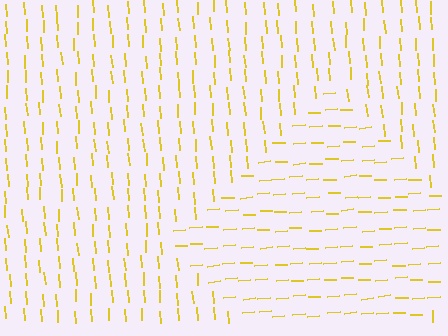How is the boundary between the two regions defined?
The boundary is defined purely by a change in line orientation (approximately 89 degrees difference). All lines are the same color and thickness.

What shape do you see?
I see a diamond.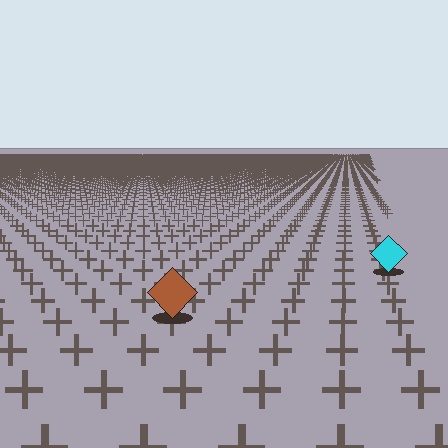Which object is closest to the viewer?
The brown diamond is closest. The texture marks near it are larger and more spread out.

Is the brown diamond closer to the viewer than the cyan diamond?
Yes. The brown diamond is closer — you can tell from the texture gradient: the ground texture is coarser near it.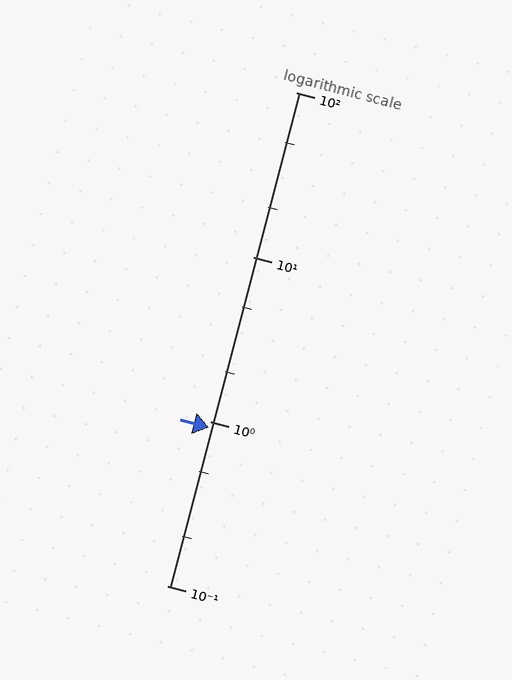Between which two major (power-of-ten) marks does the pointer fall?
The pointer is between 0.1 and 1.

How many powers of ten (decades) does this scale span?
The scale spans 3 decades, from 0.1 to 100.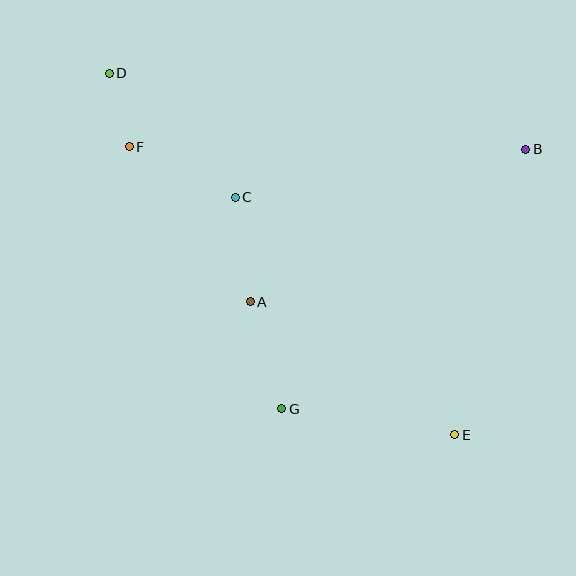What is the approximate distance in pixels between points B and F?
The distance between B and F is approximately 396 pixels.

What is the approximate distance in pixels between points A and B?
The distance between A and B is approximately 315 pixels.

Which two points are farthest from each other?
Points D and E are farthest from each other.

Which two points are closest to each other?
Points D and F are closest to each other.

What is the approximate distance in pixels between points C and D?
The distance between C and D is approximately 177 pixels.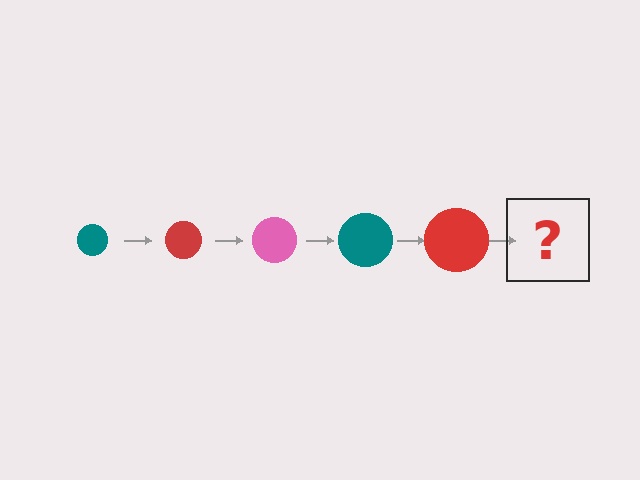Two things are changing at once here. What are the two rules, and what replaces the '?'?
The two rules are that the circle grows larger each step and the color cycles through teal, red, and pink. The '?' should be a pink circle, larger than the previous one.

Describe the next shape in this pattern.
It should be a pink circle, larger than the previous one.